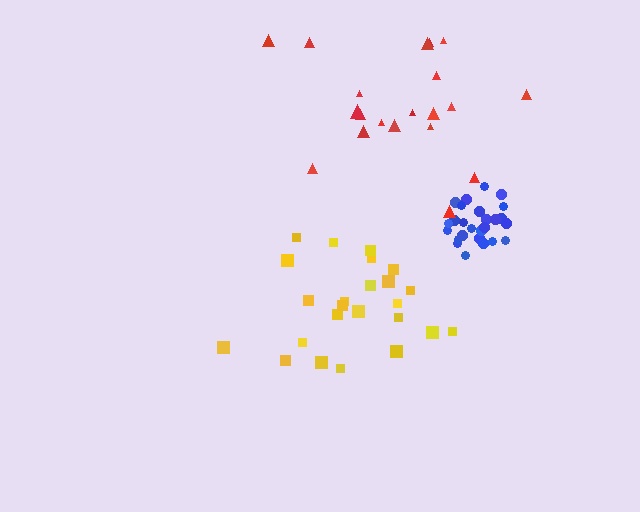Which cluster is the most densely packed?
Blue.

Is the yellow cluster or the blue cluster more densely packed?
Blue.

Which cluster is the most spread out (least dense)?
Red.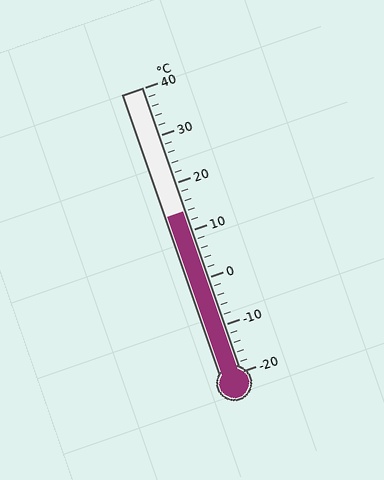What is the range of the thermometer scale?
The thermometer scale ranges from -20°C to 40°C.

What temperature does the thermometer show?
The thermometer shows approximately 14°C.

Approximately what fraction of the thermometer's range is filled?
The thermometer is filled to approximately 55% of its range.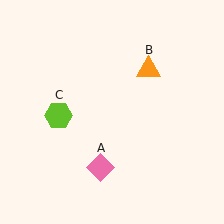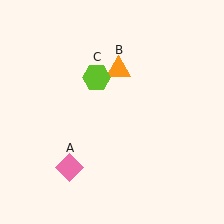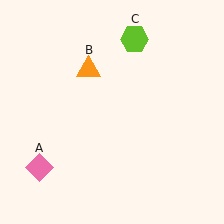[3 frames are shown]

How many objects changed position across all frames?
3 objects changed position: pink diamond (object A), orange triangle (object B), lime hexagon (object C).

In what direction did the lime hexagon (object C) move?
The lime hexagon (object C) moved up and to the right.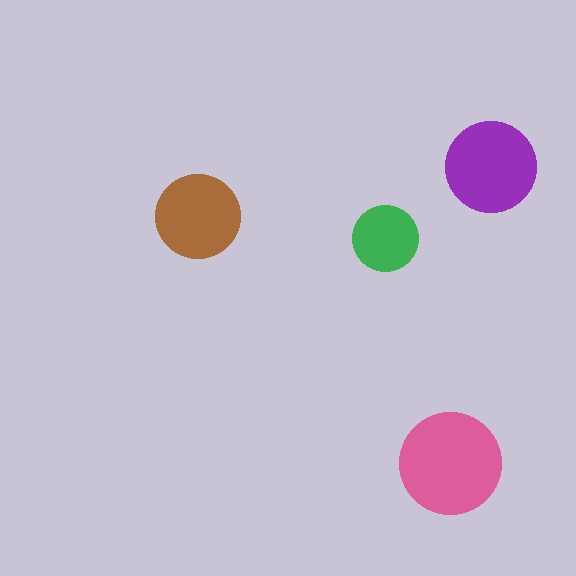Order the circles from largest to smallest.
the pink one, the purple one, the brown one, the green one.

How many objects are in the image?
There are 4 objects in the image.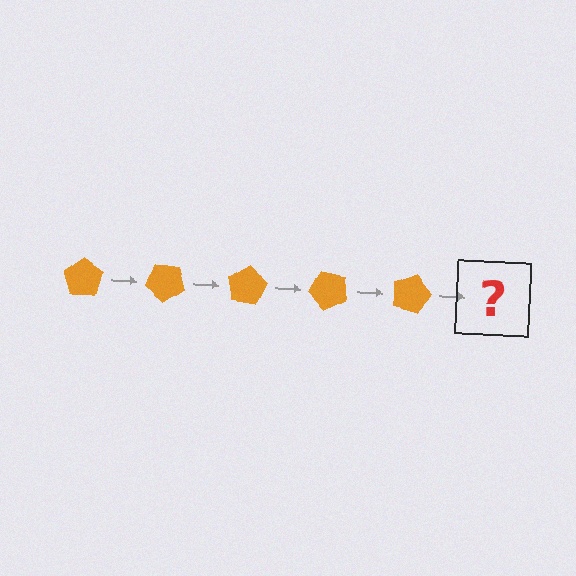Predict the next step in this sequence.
The next step is an orange pentagon rotated 200 degrees.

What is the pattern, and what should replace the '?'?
The pattern is that the pentagon rotates 40 degrees each step. The '?' should be an orange pentagon rotated 200 degrees.